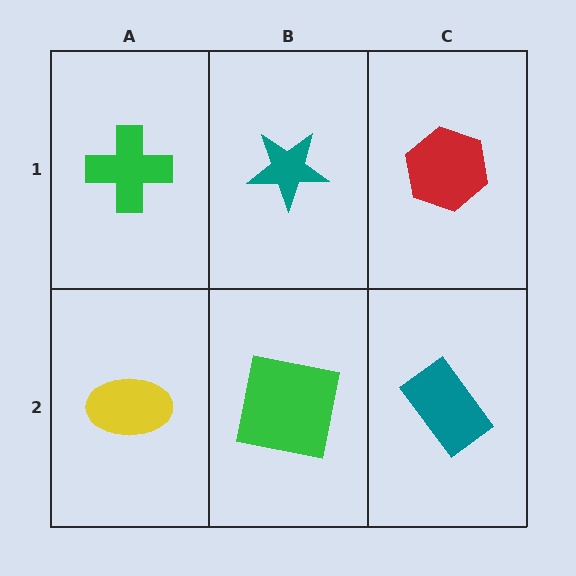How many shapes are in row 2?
3 shapes.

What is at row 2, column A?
A yellow ellipse.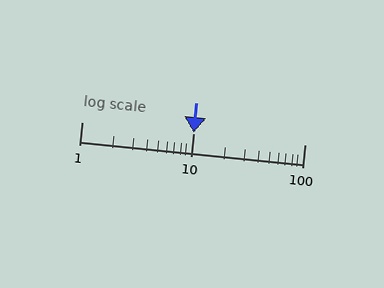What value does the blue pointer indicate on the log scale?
The pointer indicates approximately 10.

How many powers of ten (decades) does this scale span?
The scale spans 2 decades, from 1 to 100.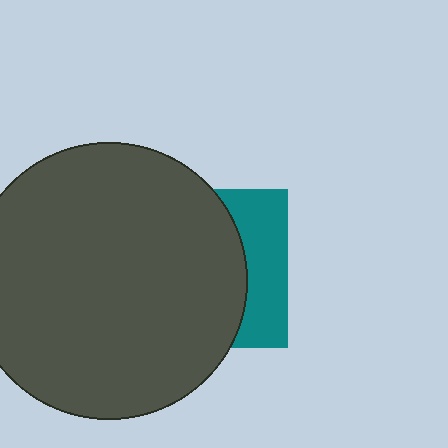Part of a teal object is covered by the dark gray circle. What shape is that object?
It is a square.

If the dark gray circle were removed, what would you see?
You would see the complete teal square.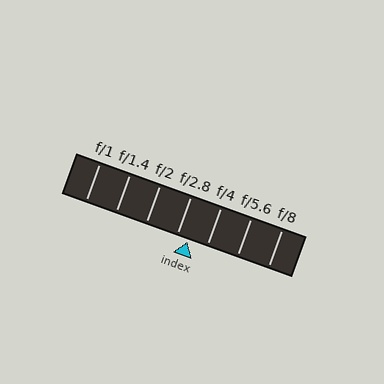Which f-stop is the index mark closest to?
The index mark is closest to f/2.8.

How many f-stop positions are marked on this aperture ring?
There are 7 f-stop positions marked.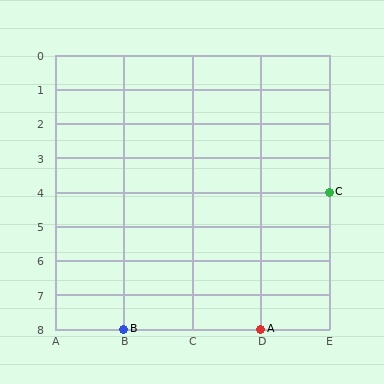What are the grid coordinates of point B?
Point B is at grid coordinates (B, 8).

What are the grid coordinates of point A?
Point A is at grid coordinates (D, 8).